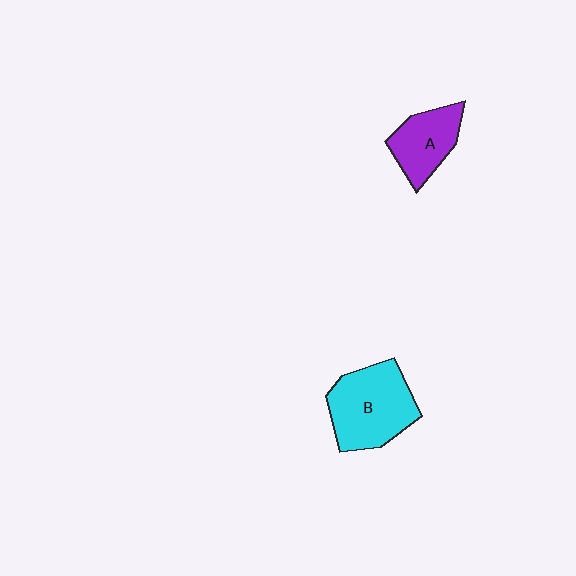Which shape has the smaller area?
Shape A (purple).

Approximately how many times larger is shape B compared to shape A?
Approximately 1.5 times.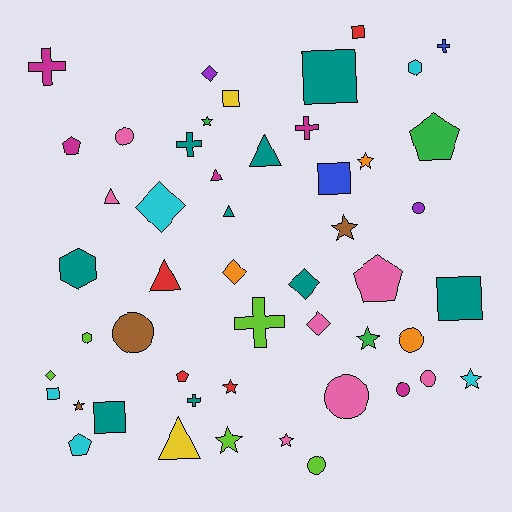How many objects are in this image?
There are 50 objects.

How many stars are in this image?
There are 9 stars.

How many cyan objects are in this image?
There are 5 cyan objects.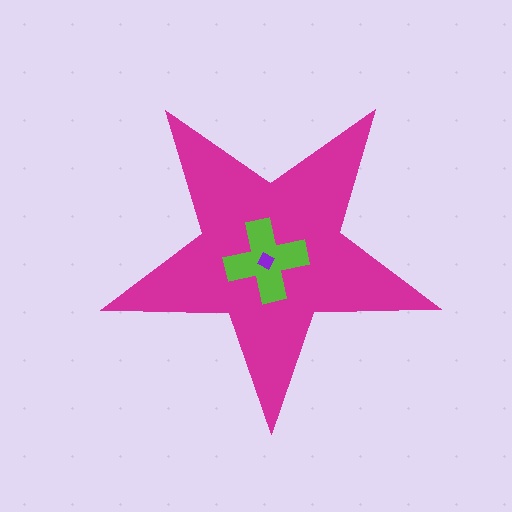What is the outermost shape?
The magenta star.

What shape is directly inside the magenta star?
The lime cross.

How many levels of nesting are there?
3.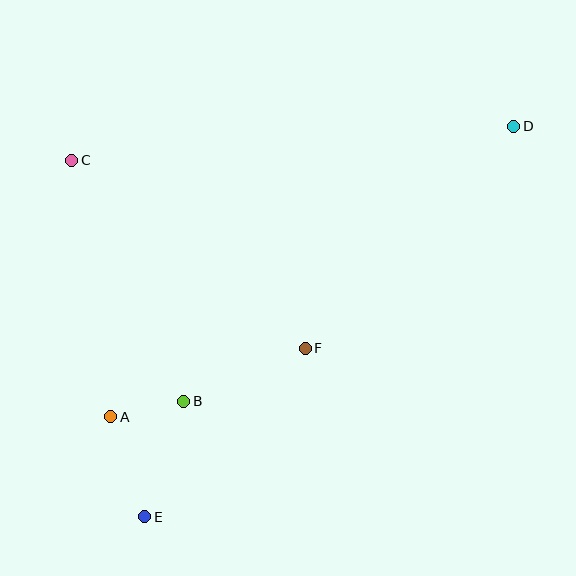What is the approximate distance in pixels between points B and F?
The distance between B and F is approximately 133 pixels.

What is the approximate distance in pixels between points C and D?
The distance between C and D is approximately 444 pixels.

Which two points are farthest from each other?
Points D and E are farthest from each other.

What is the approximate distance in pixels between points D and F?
The distance between D and F is approximately 305 pixels.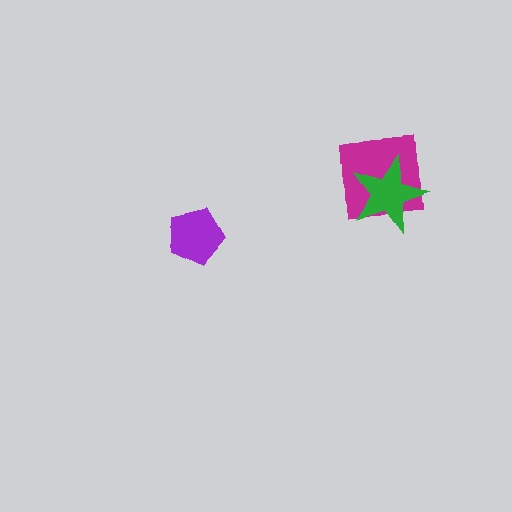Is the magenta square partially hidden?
Yes, it is partially covered by another shape.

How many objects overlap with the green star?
1 object overlaps with the green star.